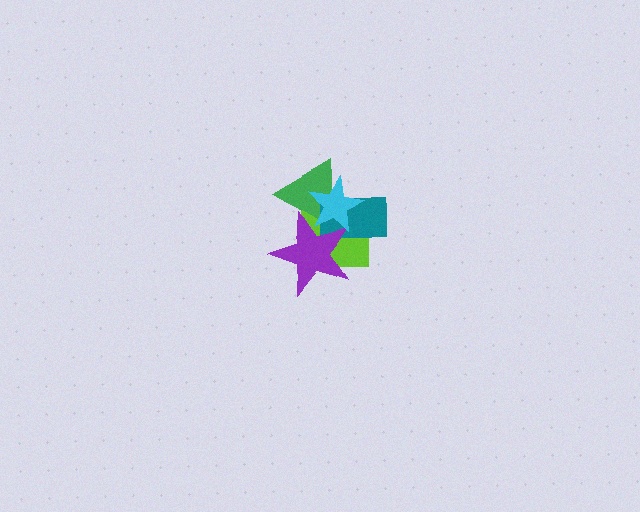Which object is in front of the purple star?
The cyan star is in front of the purple star.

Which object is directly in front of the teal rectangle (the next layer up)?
The purple star is directly in front of the teal rectangle.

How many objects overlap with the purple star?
4 objects overlap with the purple star.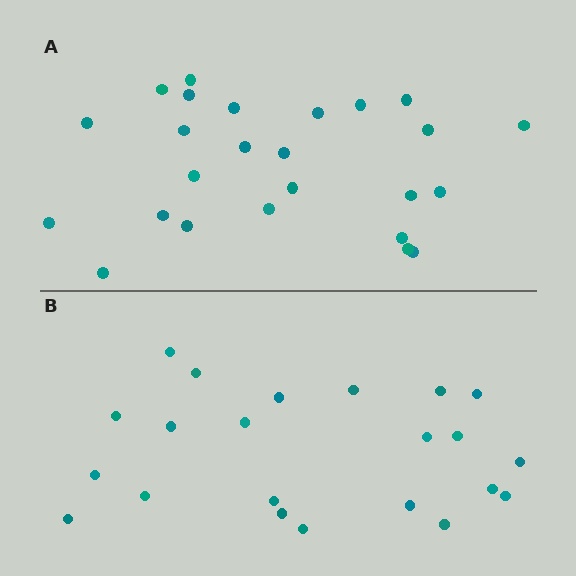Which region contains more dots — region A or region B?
Region A (the top region) has more dots.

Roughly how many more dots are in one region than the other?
Region A has just a few more — roughly 2 or 3 more dots than region B.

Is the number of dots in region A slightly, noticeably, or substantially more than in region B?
Region A has only slightly more — the two regions are fairly close. The ratio is roughly 1.1 to 1.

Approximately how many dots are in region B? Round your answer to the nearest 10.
About 20 dots. (The exact count is 22, which rounds to 20.)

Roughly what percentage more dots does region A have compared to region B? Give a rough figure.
About 15% more.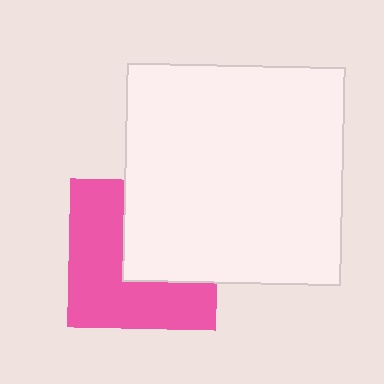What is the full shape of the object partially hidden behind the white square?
The partially hidden object is a pink square.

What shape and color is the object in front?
The object in front is a white square.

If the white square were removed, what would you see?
You would see the complete pink square.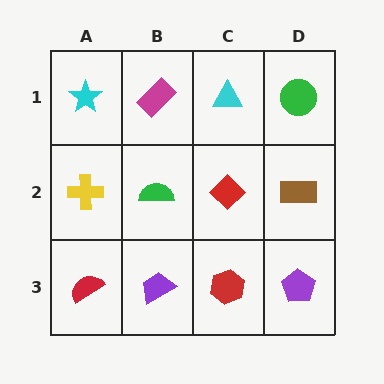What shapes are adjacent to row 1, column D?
A brown rectangle (row 2, column D), a cyan triangle (row 1, column C).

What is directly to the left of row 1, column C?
A magenta rectangle.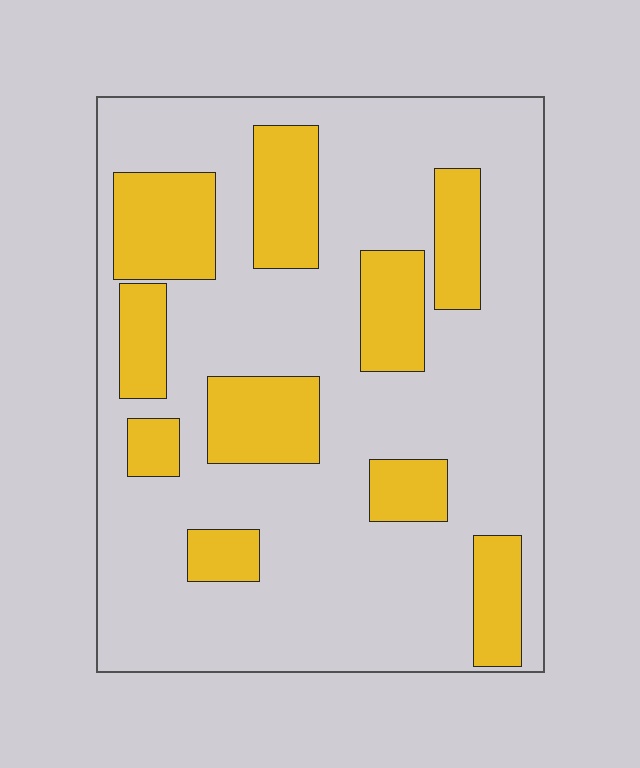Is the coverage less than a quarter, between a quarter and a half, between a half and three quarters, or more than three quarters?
Between a quarter and a half.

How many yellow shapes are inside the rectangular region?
10.